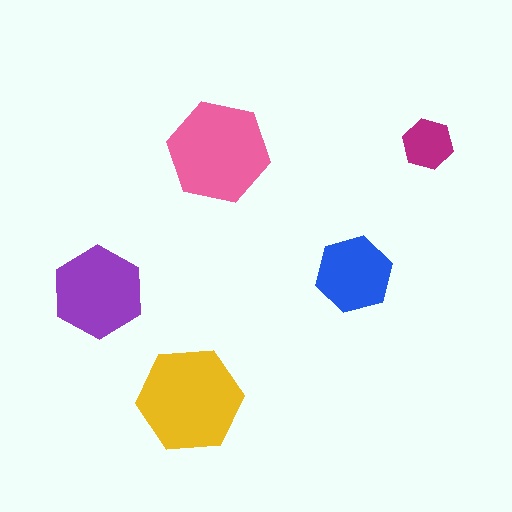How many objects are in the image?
There are 5 objects in the image.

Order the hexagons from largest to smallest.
the yellow one, the pink one, the purple one, the blue one, the magenta one.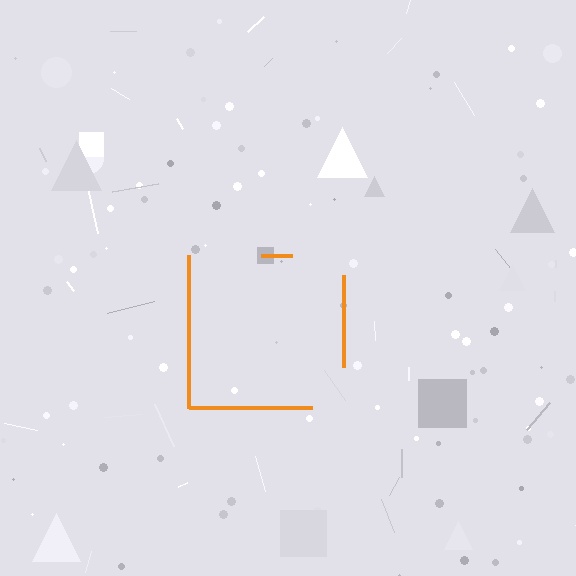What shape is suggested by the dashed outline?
The dashed outline suggests a square.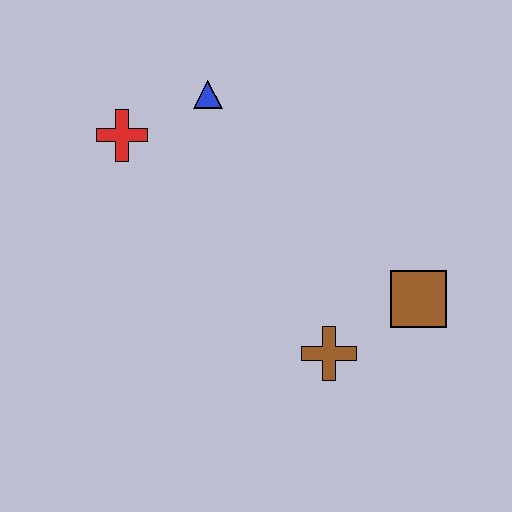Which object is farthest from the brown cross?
The red cross is farthest from the brown cross.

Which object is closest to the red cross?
The blue triangle is closest to the red cross.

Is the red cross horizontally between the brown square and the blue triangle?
No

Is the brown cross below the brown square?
Yes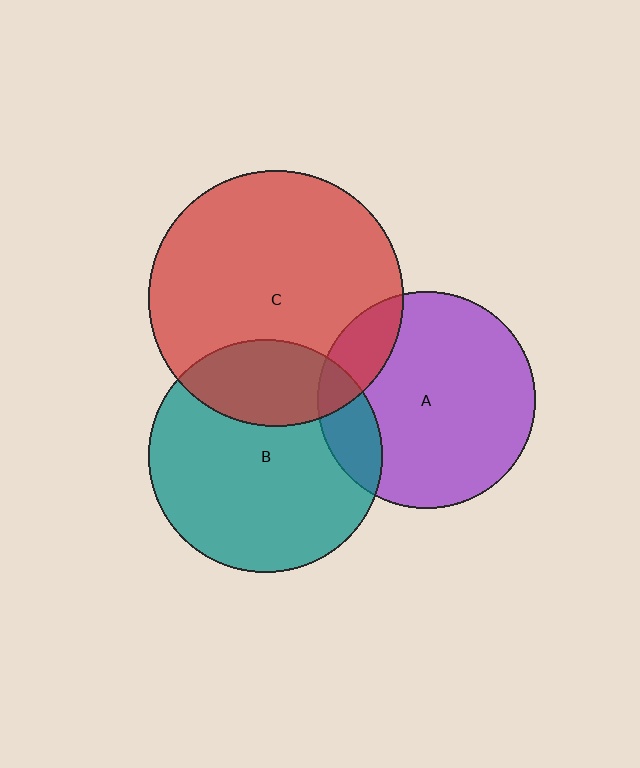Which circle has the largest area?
Circle C (red).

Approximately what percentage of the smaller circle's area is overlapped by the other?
Approximately 15%.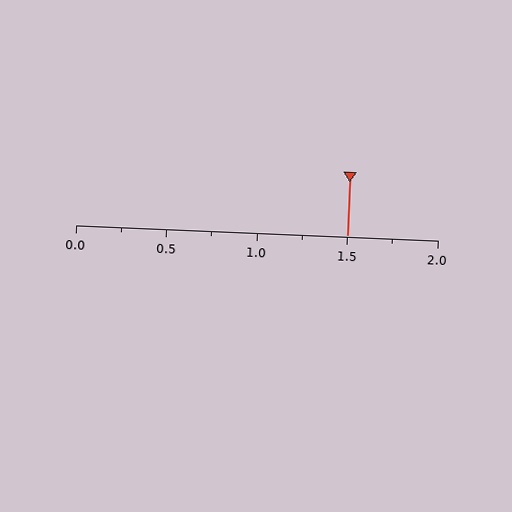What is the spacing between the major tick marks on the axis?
The major ticks are spaced 0.5 apart.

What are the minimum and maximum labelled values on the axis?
The axis runs from 0.0 to 2.0.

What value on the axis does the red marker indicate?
The marker indicates approximately 1.5.